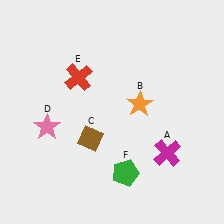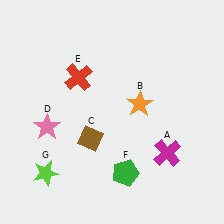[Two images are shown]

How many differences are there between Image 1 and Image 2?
There is 1 difference between the two images.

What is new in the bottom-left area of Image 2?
A lime star (G) was added in the bottom-left area of Image 2.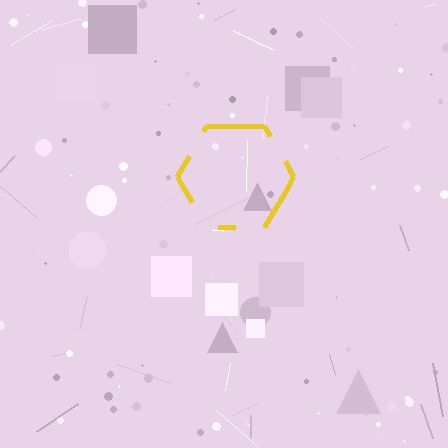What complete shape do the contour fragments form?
The contour fragments form a hexagon.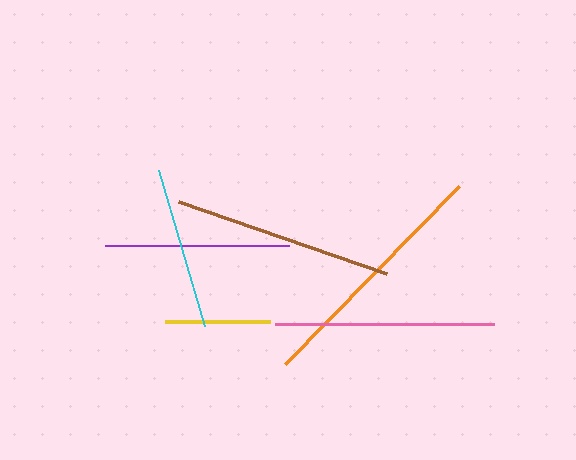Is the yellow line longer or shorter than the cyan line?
The cyan line is longer than the yellow line.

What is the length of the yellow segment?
The yellow segment is approximately 105 pixels long.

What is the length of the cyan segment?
The cyan segment is approximately 163 pixels long.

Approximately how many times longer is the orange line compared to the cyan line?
The orange line is approximately 1.5 times the length of the cyan line.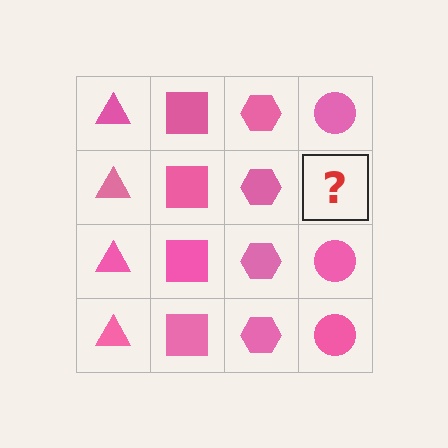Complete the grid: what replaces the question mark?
The question mark should be replaced with a pink circle.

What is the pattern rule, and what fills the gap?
The rule is that each column has a consistent shape. The gap should be filled with a pink circle.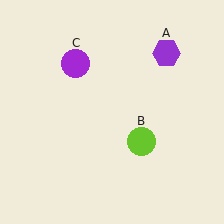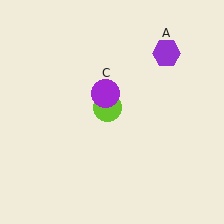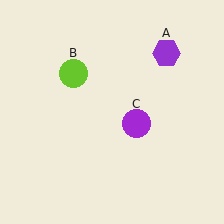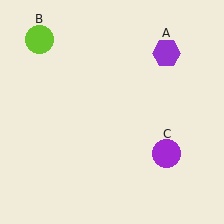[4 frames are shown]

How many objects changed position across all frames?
2 objects changed position: lime circle (object B), purple circle (object C).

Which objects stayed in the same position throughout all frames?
Purple hexagon (object A) remained stationary.